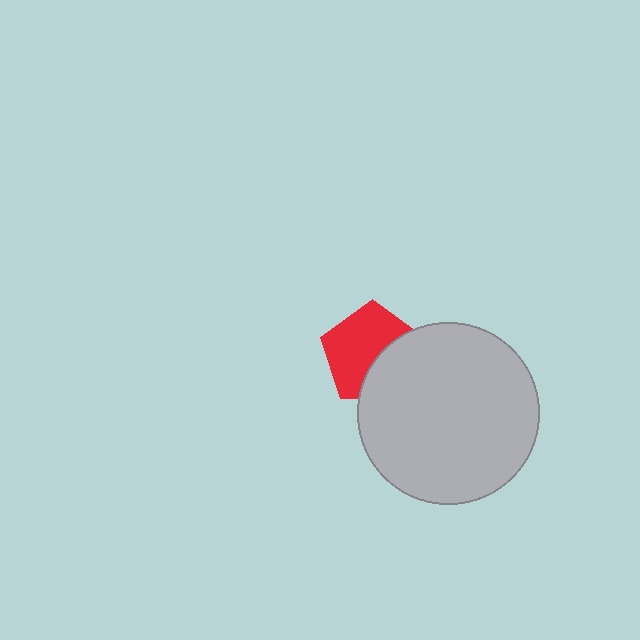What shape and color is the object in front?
The object in front is a light gray circle.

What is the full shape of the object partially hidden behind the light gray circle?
The partially hidden object is a red pentagon.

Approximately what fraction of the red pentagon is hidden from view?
Roughly 39% of the red pentagon is hidden behind the light gray circle.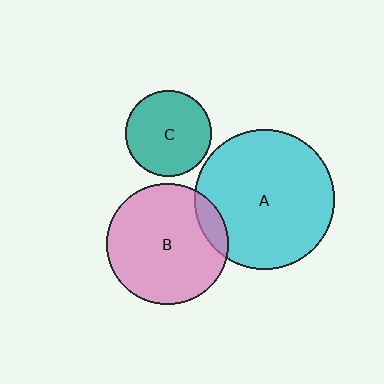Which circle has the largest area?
Circle A (cyan).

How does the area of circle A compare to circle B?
Approximately 1.3 times.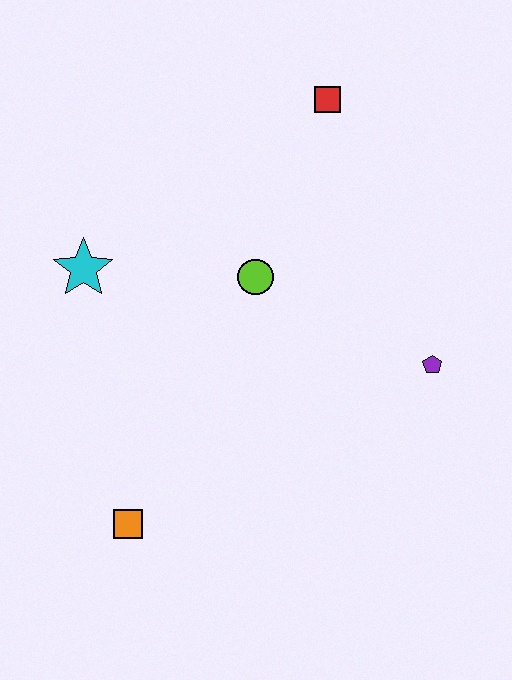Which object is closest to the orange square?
The cyan star is closest to the orange square.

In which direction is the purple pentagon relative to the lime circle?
The purple pentagon is to the right of the lime circle.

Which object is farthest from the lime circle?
The orange square is farthest from the lime circle.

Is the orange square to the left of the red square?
Yes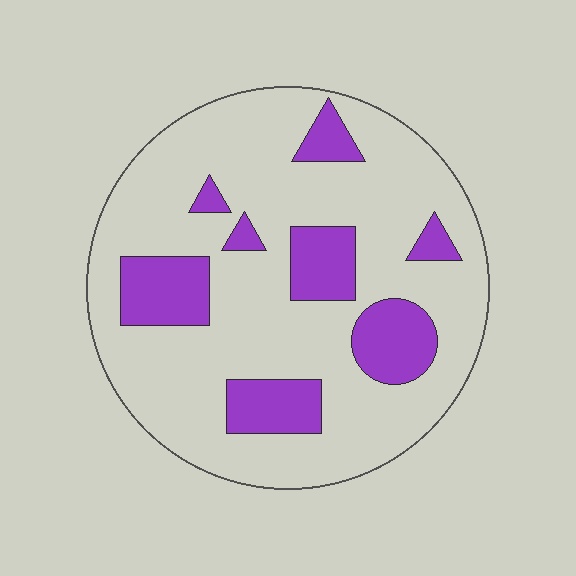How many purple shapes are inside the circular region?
8.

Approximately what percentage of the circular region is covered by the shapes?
Approximately 20%.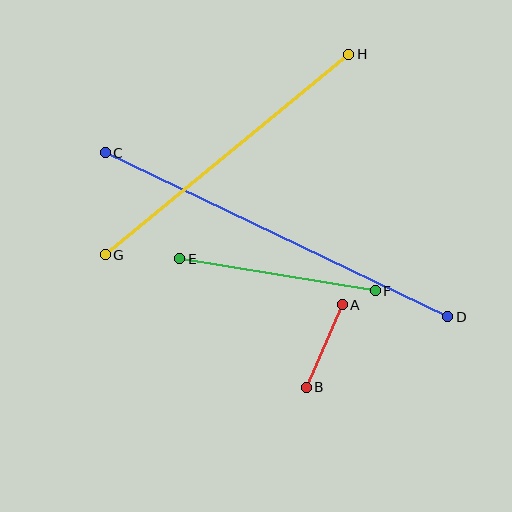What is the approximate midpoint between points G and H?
The midpoint is at approximately (227, 155) pixels.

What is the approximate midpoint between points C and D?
The midpoint is at approximately (276, 235) pixels.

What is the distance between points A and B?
The distance is approximately 90 pixels.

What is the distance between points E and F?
The distance is approximately 198 pixels.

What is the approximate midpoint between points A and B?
The midpoint is at approximately (324, 346) pixels.